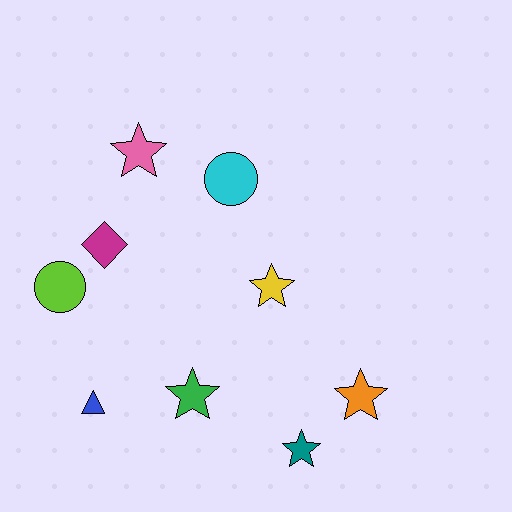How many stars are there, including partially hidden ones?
There are 5 stars.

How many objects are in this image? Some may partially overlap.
There are 9 objects.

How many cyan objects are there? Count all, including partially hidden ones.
There is 1 cyan object.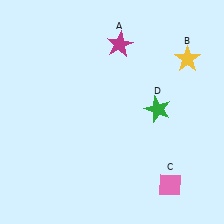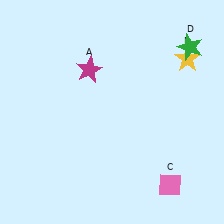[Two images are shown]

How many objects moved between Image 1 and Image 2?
2 objects moved between the two images.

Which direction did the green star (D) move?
The green star (D) moved up.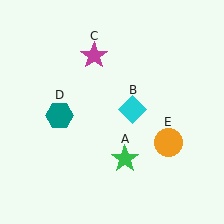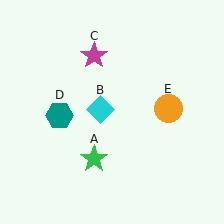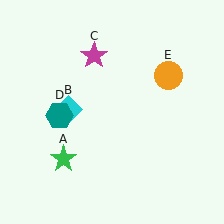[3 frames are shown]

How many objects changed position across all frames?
3 objects changed position: green star (object A), cyan diamond (object B), orange circle (object E).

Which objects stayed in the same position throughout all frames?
Magenta star (object C) and teal hexagon (object D) remained stationary.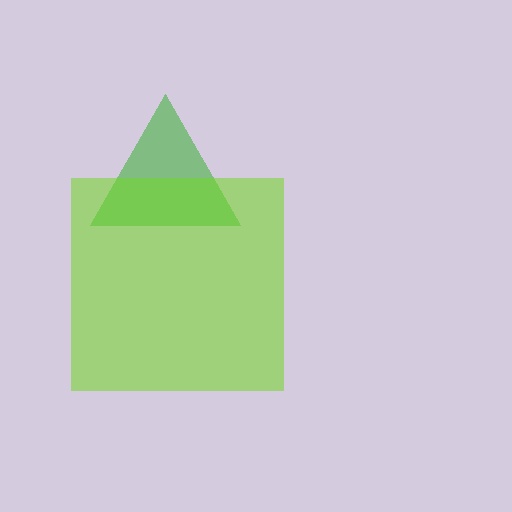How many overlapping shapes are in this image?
There are 2 overlapping shapes in the image.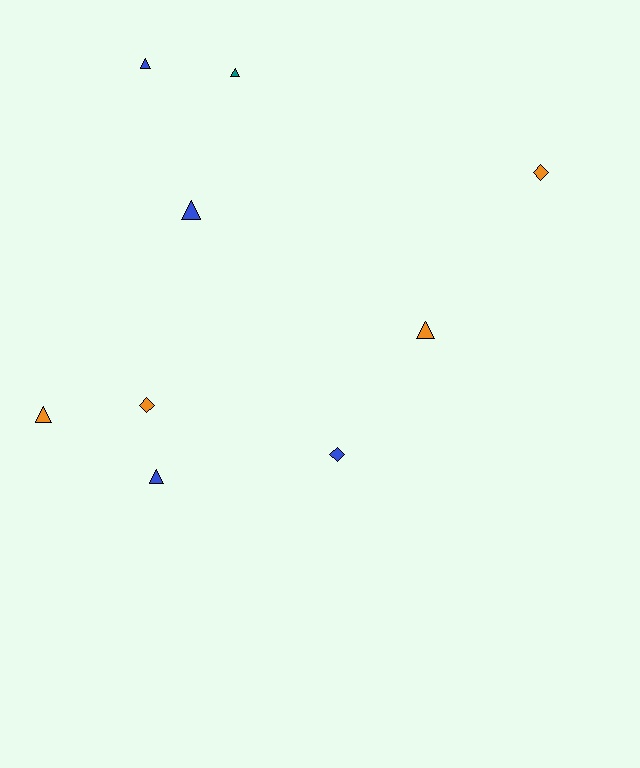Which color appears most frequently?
Blue, with 4 objects.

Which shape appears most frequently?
Triangle, with 6 objects.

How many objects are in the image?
There are 9 objects.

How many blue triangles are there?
There are 3 blue triangles.